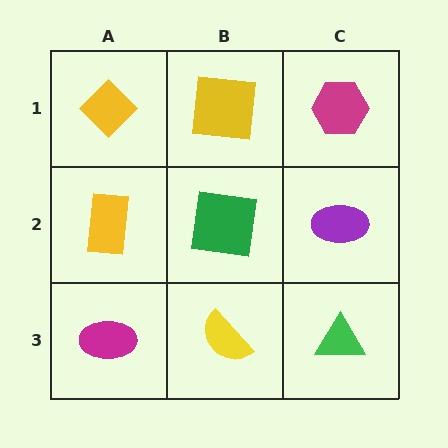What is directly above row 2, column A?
A yellow diamond.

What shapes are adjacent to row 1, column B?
A green square (row 2, column B), a yellow diamond (row 1, column A), a magenta hexagon (row 1, column C).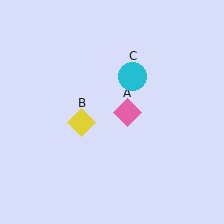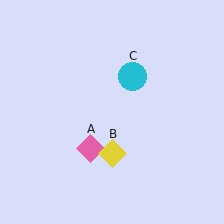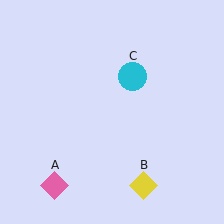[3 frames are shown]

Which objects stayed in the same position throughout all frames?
Cyan circle (object C) remained stationary.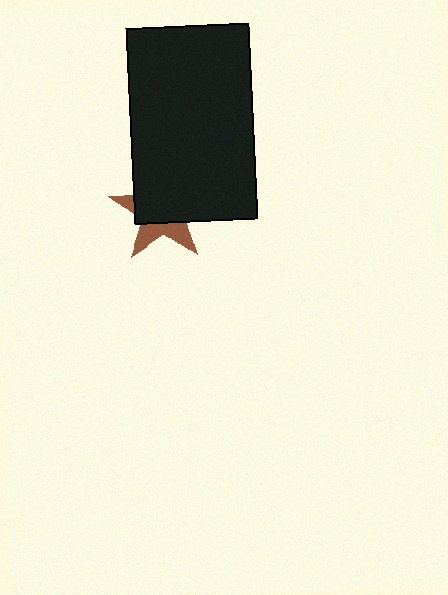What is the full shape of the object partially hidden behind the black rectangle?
The partially hidden object is a brown star.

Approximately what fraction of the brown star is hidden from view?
Roughly 64% of the brown star is hidden behind the black rectangle.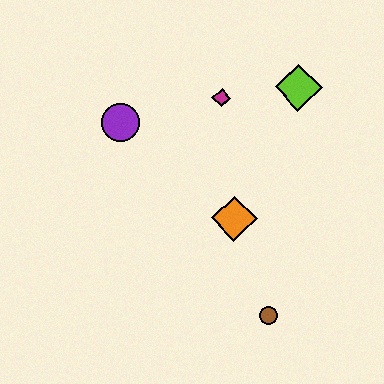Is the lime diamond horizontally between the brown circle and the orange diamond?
No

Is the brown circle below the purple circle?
Yes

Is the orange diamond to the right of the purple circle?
Yes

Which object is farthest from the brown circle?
The purple circle is farthest from the brown circle.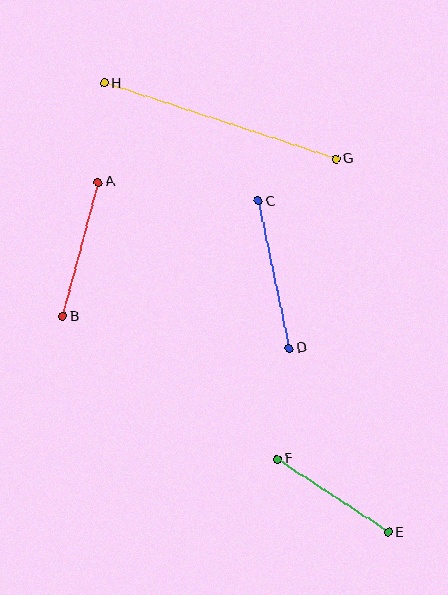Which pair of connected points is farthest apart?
Points G and H are farthest apart.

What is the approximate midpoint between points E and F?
The midpoint is at approximately (333, 496) pixels.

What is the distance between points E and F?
The distance is approximately 133 pixels.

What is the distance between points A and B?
The distance is approximately 139 pixels.